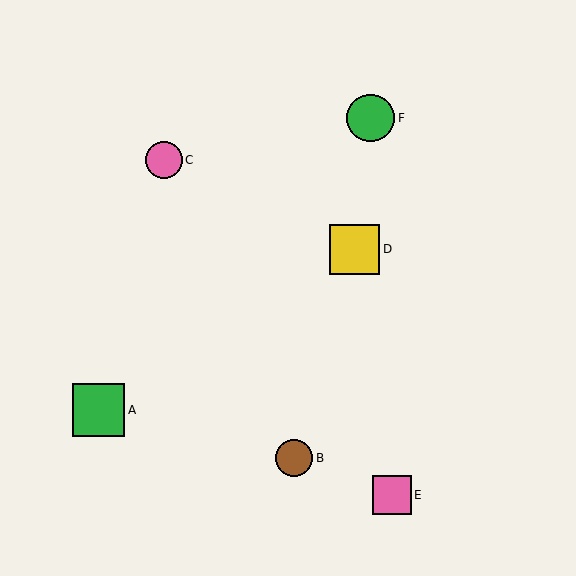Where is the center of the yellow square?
The center of the yellow square is at (355, 249).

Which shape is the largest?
The green square (labeled A) is the largest.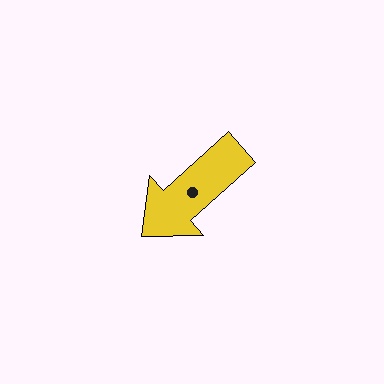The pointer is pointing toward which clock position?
Roughly 8 o'clock.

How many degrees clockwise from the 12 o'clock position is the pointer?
Approximately 228 degrees.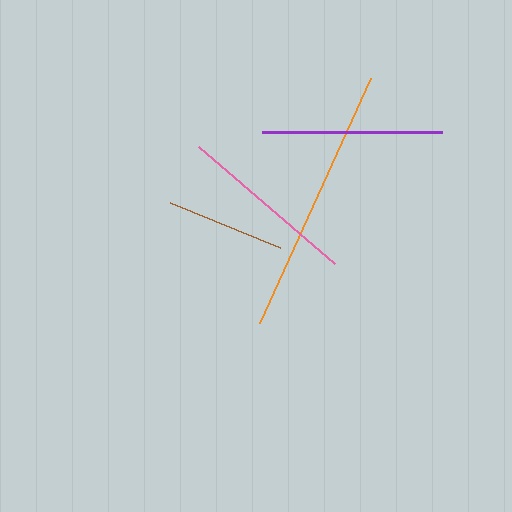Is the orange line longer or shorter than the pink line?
The orange line is longer than the pink line.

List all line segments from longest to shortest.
From longest to shortest: orange, purple, pink, brown.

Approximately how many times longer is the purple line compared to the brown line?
The purple line is approximately 1.5 times the length of the brown line.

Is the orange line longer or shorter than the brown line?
The orange line is longer than the brown line.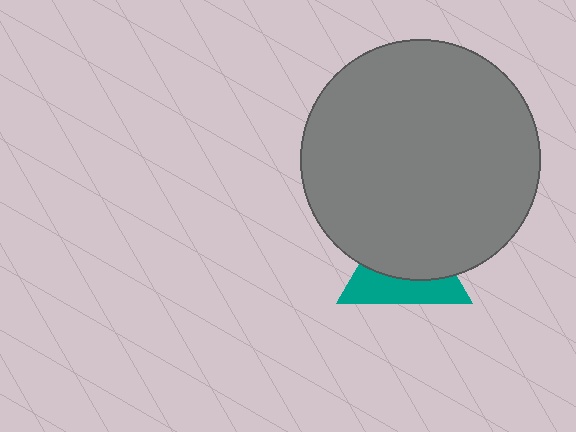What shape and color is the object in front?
The object in front is a gray circle.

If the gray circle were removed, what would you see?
You would see the complete teal triangle.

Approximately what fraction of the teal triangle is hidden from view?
Roughly 59% of the teal triangle is hidden behind the gray circle.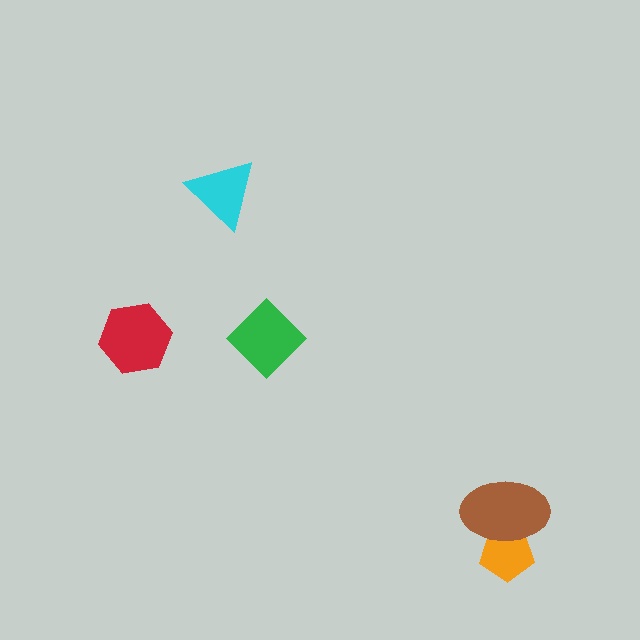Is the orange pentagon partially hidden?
Yes, it is partially covered by another shape.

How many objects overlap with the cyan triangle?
0 objects overlap with the cyan triangle.